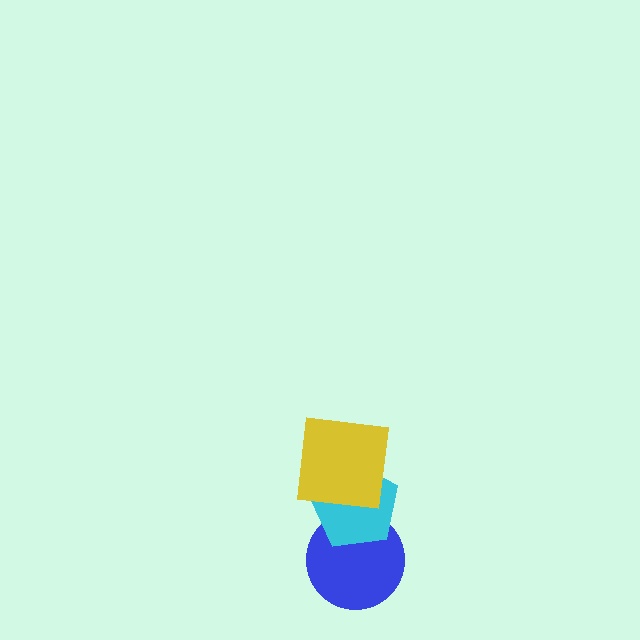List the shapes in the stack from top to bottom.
From top to bottom: the yellow square, the cyan pentagon, the blue circle.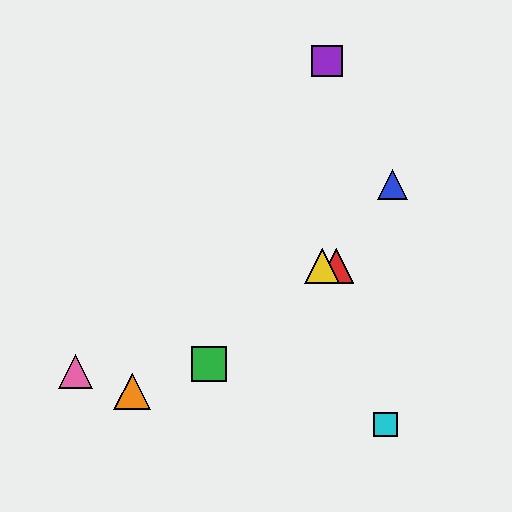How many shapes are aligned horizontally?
2 shapes (the red triangle, the yellow triangle) are aligned horizontally.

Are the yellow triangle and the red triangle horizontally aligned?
Yes, both are at y≈266.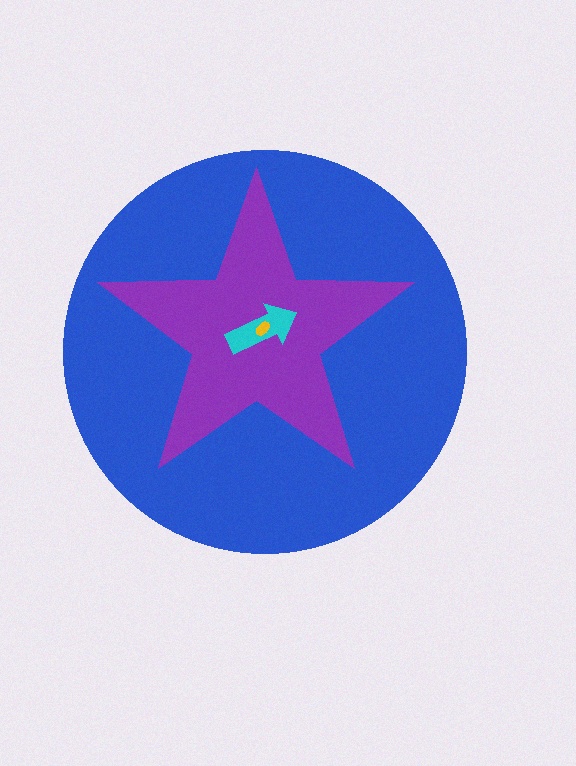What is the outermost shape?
The blue circle.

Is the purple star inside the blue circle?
Yes.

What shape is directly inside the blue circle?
The purple star.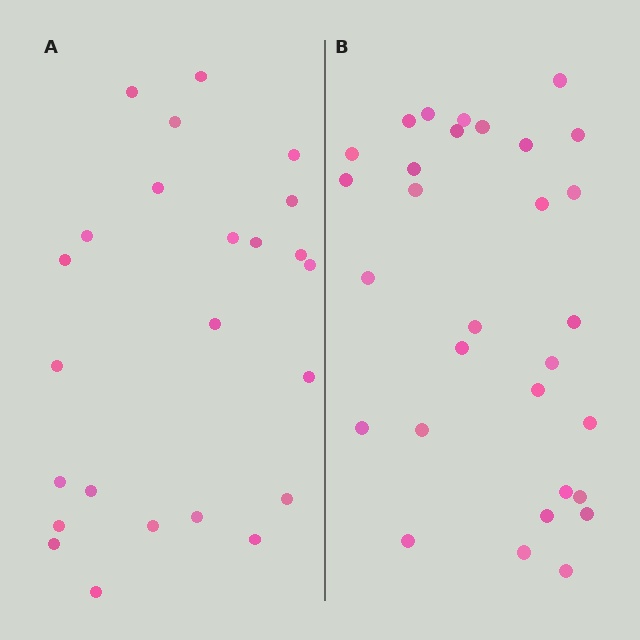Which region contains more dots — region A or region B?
Region B (the right region) has more dots.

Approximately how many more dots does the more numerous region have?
Region B has about 6 more dots than region A.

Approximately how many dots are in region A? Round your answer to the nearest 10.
About 20 dots. (The exact count is 24, which rounds to 20.)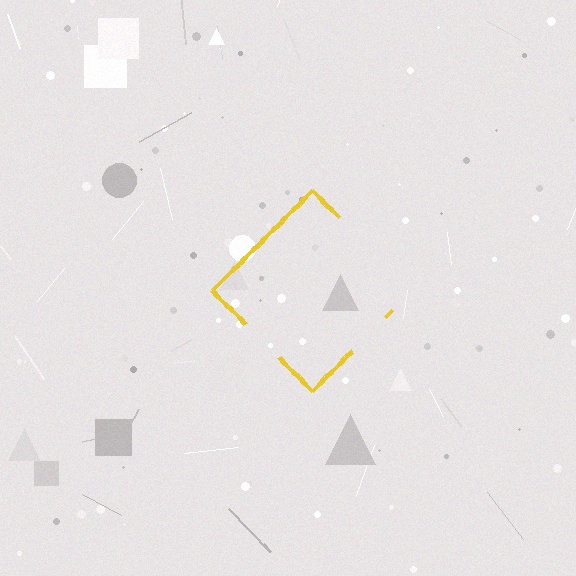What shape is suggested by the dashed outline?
The dashed outline suggests a diamond.